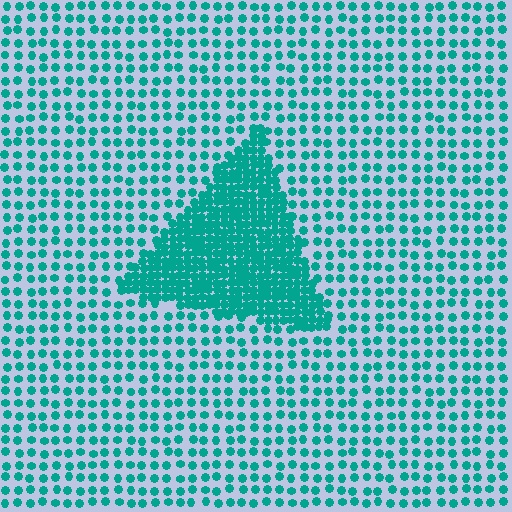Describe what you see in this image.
The image contains small teal elements arranged at two different densities. A triangle-shaped region is visible where the elements are more densely packed than the surrounding area.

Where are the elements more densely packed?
The elements are more densely packed inside the triangle boundary.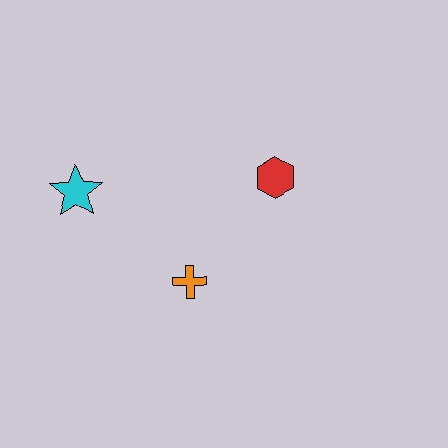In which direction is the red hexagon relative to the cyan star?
The red hexagon is to the right of the cyan star.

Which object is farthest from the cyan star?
The red hexagon is farthest from the cyan star.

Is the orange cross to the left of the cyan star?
No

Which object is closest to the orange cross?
The red hexagon is closest to the orange cross.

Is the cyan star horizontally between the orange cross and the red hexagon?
No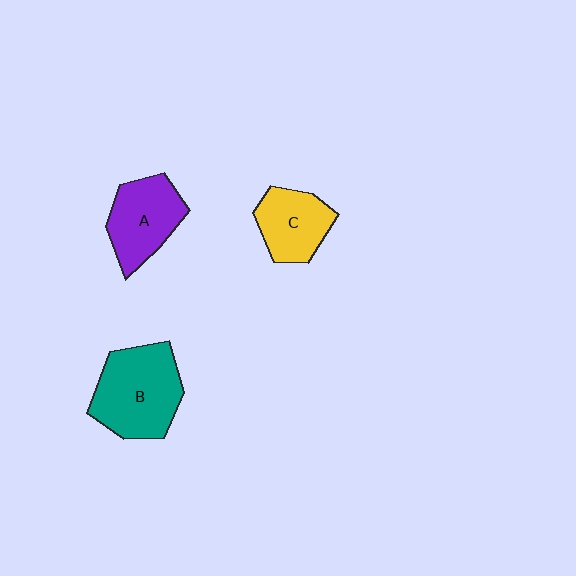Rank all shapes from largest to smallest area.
From largest to smallest: B (teal), A (purple), C (yellow).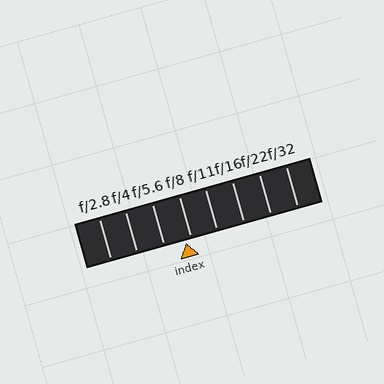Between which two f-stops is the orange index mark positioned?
The index mark is between f/5.6 and f/8.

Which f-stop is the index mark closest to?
The index mark is closest to f/8.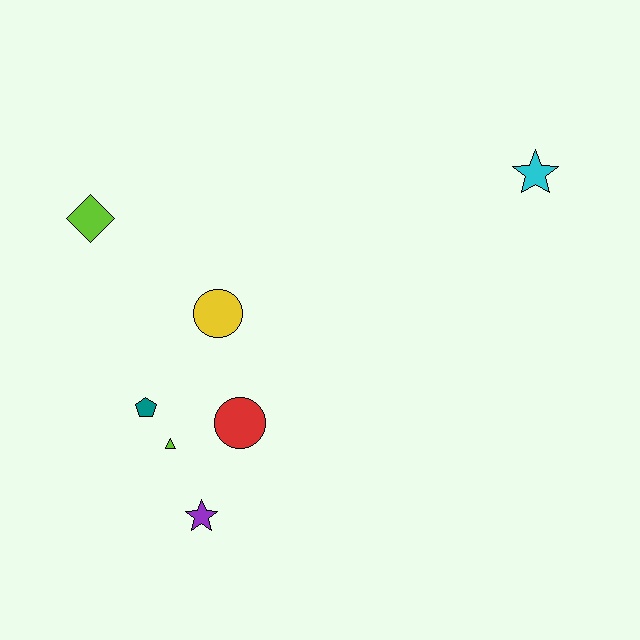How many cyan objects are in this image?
There is 1 cyan object.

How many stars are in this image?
There are 2 stars.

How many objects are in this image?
There are 7 objects.